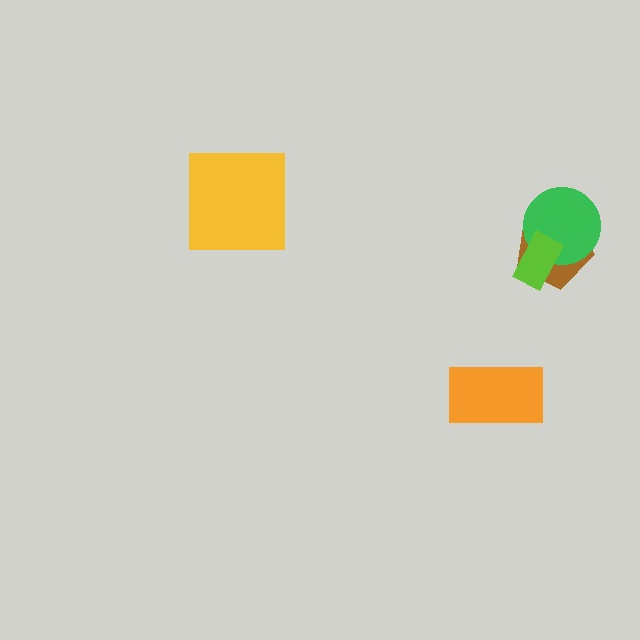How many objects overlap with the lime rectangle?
2 objects overlap with the lime rectangle.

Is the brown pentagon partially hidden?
Yes, it is partially covered by another shape.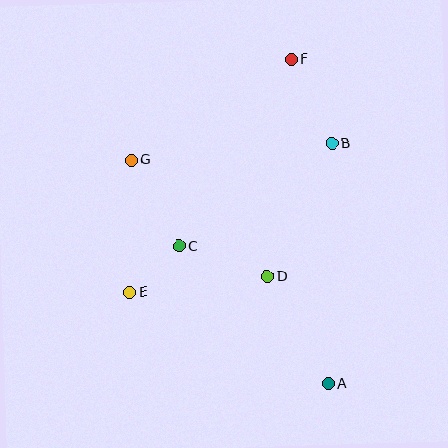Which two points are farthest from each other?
Points A and F are farthest from each other.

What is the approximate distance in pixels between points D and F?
The distance between D and F is approximately 218 pixels.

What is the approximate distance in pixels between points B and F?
The distance between B and F is approximately 94 pixels.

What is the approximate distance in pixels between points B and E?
The distance between B and E is approximately 251 pixels.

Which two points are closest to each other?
Points C and E are closest to each other.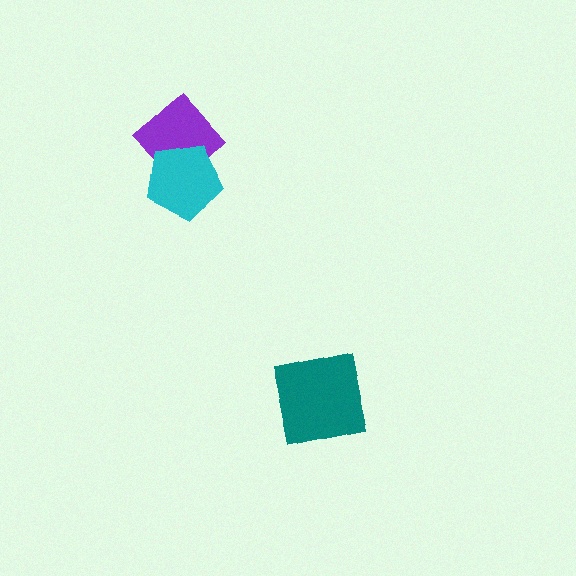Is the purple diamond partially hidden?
Yes, it is partially covered by another shape.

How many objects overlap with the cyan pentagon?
1 object overlaps with the cyan pentagon.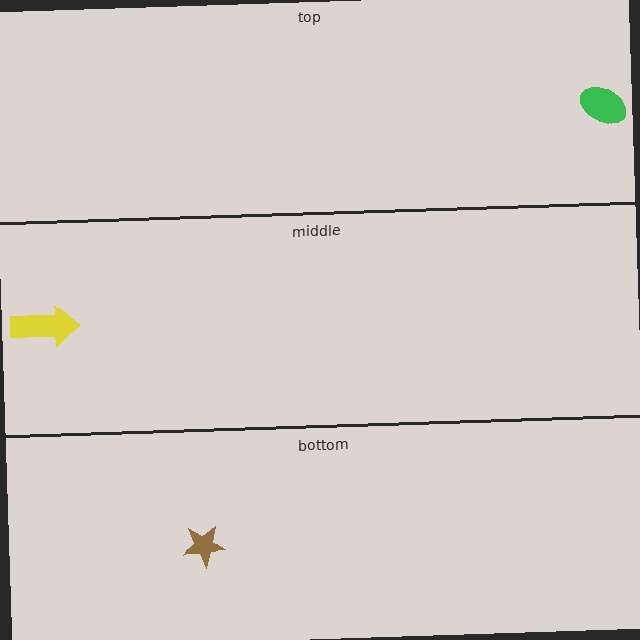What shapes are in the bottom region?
The brown star.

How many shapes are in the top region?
1.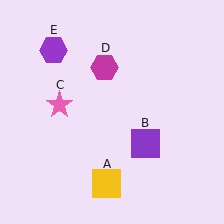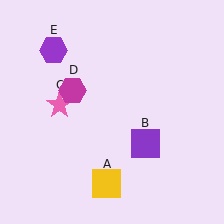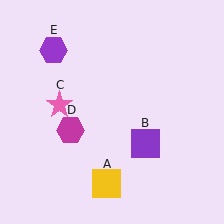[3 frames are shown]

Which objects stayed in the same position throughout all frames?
Yellow square (object A) and purple square (object B) and pink star (object C) and purple hexagon (object E) remained stationary.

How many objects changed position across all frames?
1 object changed position: magenta hexagon (object D).